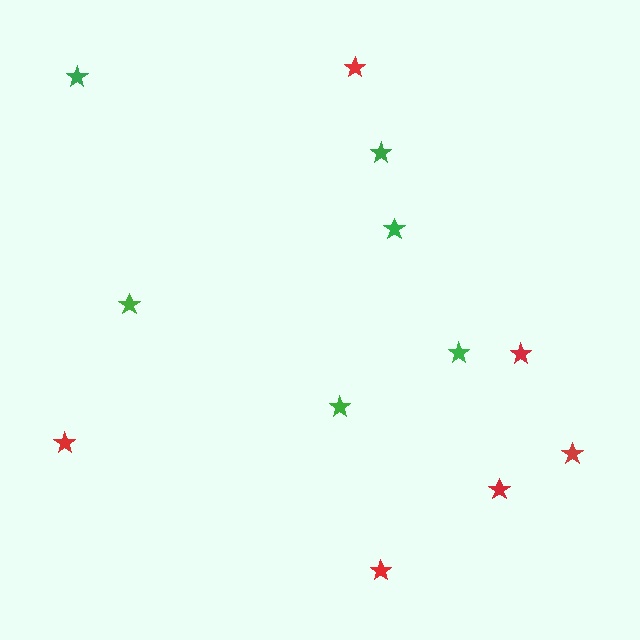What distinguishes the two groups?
There are 2 groups: one group of green stars (6) and one group of red stars (6).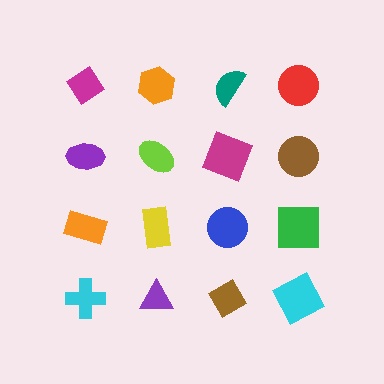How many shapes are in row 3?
4 shapes.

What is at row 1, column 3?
A teal semicircle.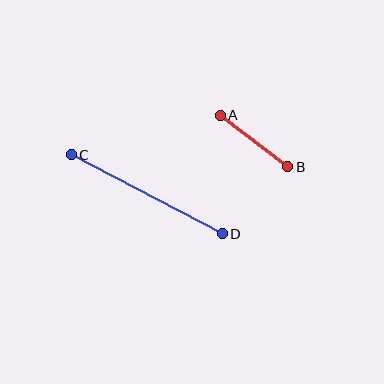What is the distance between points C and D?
The distance is approximately 171 pixels.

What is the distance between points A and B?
The distance is approximately 85 pixels.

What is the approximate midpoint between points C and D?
The midpoint is at approximately (147, 194) pixels.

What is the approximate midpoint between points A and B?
The midpoint is at approximately (254, 141) pixels.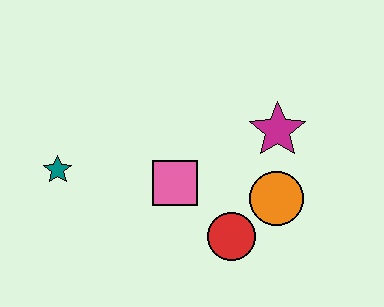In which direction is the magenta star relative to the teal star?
The magenta star is to the right of the teal star.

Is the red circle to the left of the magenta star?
Yes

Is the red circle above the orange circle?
No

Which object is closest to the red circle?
The orange circle is closest to the red circle.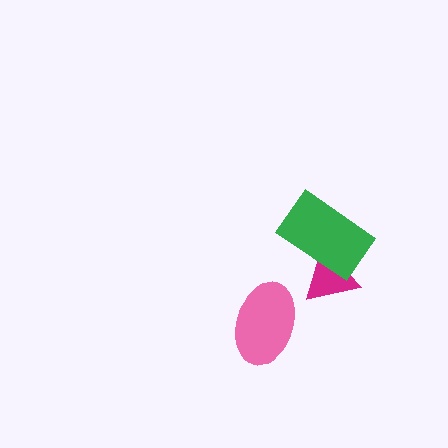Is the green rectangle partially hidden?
No, no other shape covers it.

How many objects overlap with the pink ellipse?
0 objects overlap with the pink ellipse.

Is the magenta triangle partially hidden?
Yes, it is partially covered by another shape.